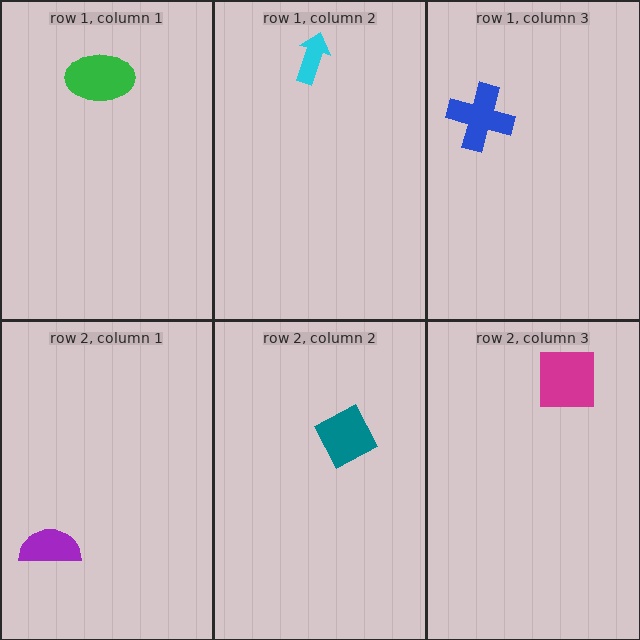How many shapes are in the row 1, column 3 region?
1.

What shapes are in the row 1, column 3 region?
The blue cross.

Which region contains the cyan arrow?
The row 1, column 2 region.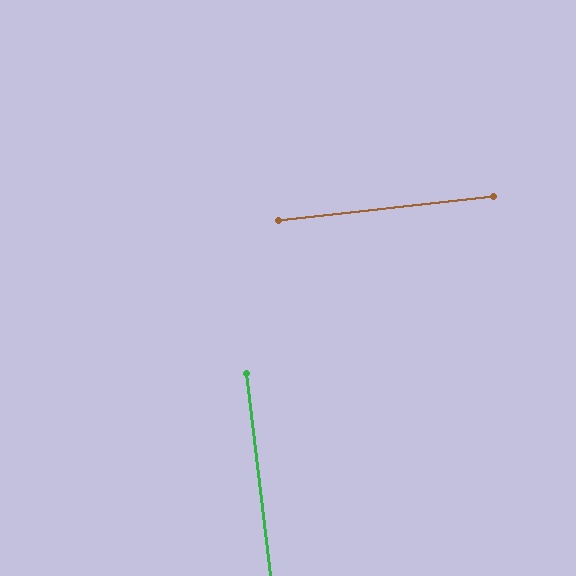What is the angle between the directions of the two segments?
Approximately 90 degrees.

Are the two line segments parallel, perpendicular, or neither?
Perpendicular — they meet at approximately 90°.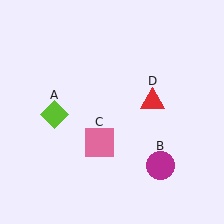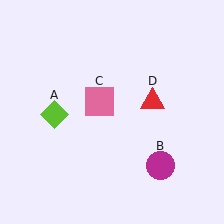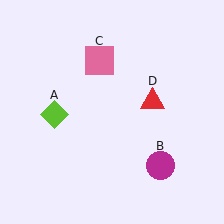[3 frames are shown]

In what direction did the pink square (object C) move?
The pink square (object C) moved up.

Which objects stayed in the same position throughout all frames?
Lime diamond (object A) and magenta circle (object B) and red triangle (object D) remained stationary.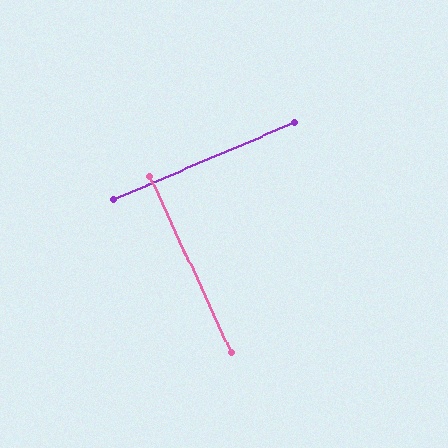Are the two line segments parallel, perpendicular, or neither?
Perpendicular — they meet at approximately 88°.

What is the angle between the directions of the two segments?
Approximately 88 degrees.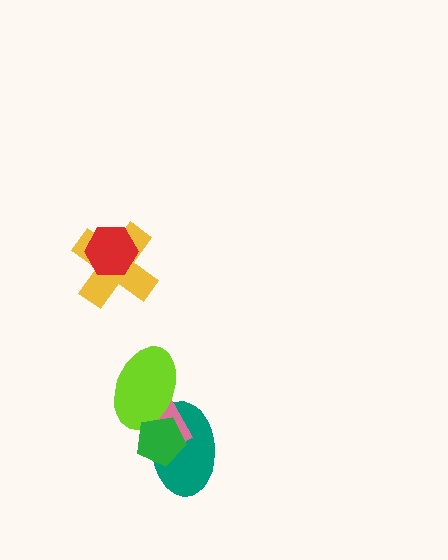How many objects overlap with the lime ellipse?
3 objects overlap with the lime ellipse.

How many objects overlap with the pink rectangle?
3 objects overlap with the pink rectangle.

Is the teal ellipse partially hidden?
Yes, it is partially covered by another shape.